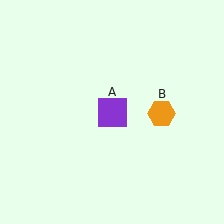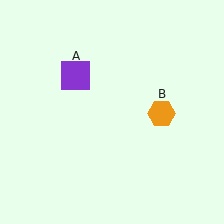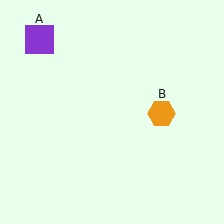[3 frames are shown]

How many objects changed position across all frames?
1 object changed position: purple square (object A).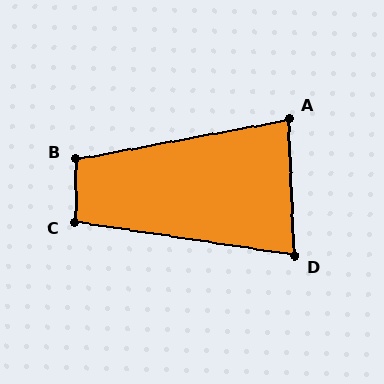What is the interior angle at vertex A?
Approximately 82 degrees (acute).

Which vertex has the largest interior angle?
B, at approximately 101 degrees.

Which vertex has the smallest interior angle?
D, at approximately 79 degrees.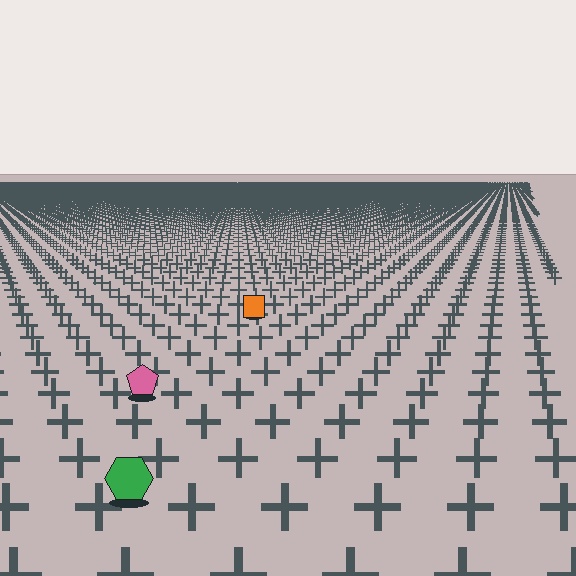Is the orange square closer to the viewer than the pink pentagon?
No. The pink pentagon is closer — you can tell from the texture gradient: the ground texture is coarser near it.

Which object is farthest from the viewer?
The orange square is farthest from the viewer. It appears smaller and the ground texture around it is denser.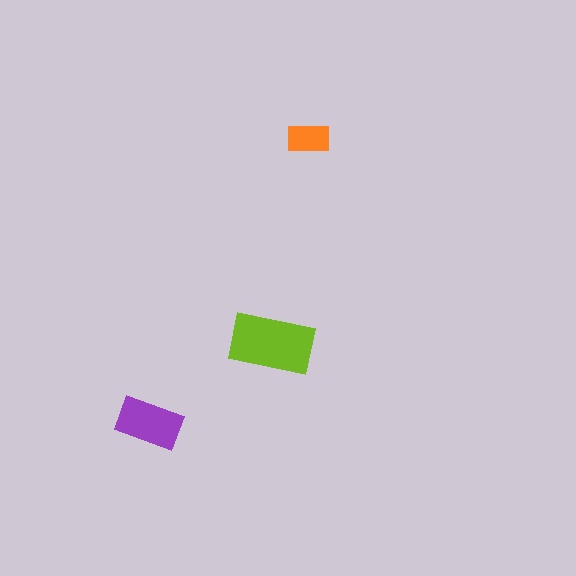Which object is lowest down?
The purple rectangle is bottommost.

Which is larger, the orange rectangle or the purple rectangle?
The purple one.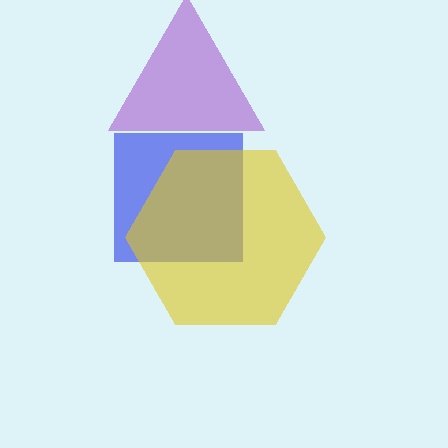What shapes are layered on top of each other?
The layered shapes are: a blue square, a purple triangle, a yellow hexagon.